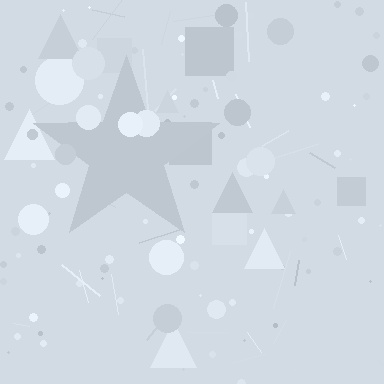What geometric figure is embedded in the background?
A star is embedded in the background.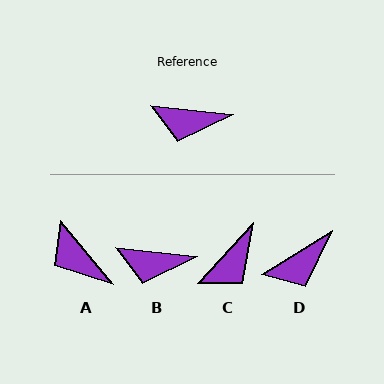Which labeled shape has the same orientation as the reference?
B.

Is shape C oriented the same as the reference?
No, it is off by about 54 degrees.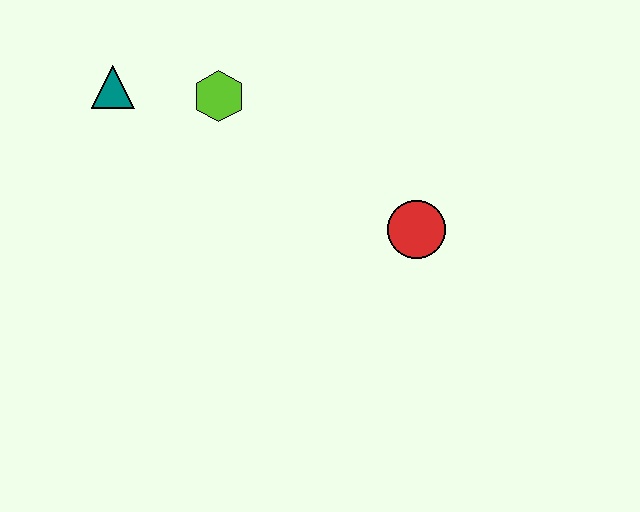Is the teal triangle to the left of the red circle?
Yes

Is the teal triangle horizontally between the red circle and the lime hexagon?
No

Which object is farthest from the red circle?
The teal triangle is farthest from the red circle.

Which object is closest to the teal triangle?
The lime hexagon is closest to the teal triangle.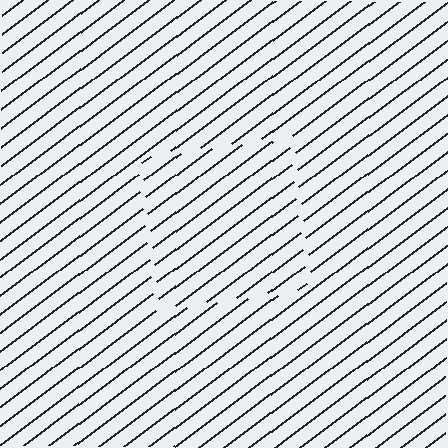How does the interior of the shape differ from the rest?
The interior of the shape contains the same grating, shifted by half a period — the contour is defined by the phase discontinuity where line-ends from the inner and outer gratings abut.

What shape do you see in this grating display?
An illusory square. The interior of the shape contains the same grating, shifted by half a period — the contour is defined by the phase discontinuity where line-ends from the inner and outer gratings abut.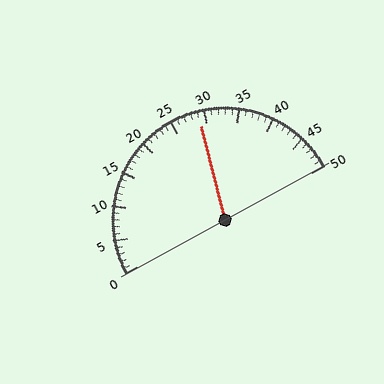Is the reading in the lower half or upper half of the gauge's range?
The reading is in the upper half of the range (0 to 50).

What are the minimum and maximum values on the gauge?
The gauge ranges from 0 to 50.